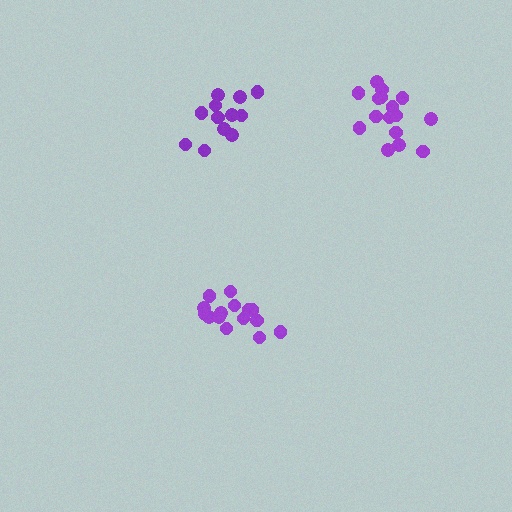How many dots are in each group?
Group 1: 15 dots, Group 2: 12 dots, Group 3: 16 dots (43 total).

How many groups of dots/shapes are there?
There are 3 groups.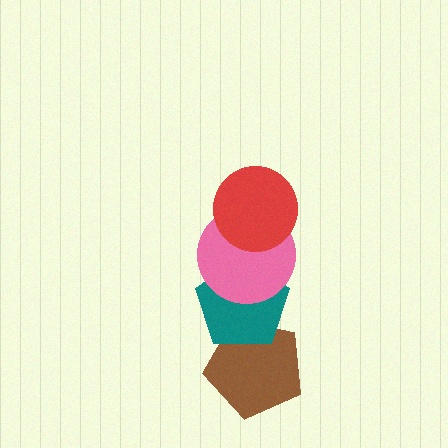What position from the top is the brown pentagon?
The brown pentagon is 4th from the top.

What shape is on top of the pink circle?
The red circle is on top of the pink circle.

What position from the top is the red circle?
The red circle is 1st from the top.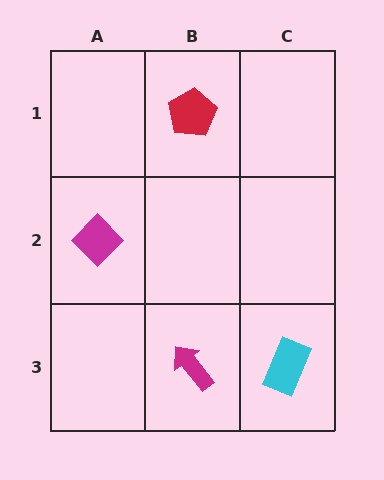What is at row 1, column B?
A red pentagon.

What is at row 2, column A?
A magenta diamond.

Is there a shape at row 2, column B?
No, that cell is empty.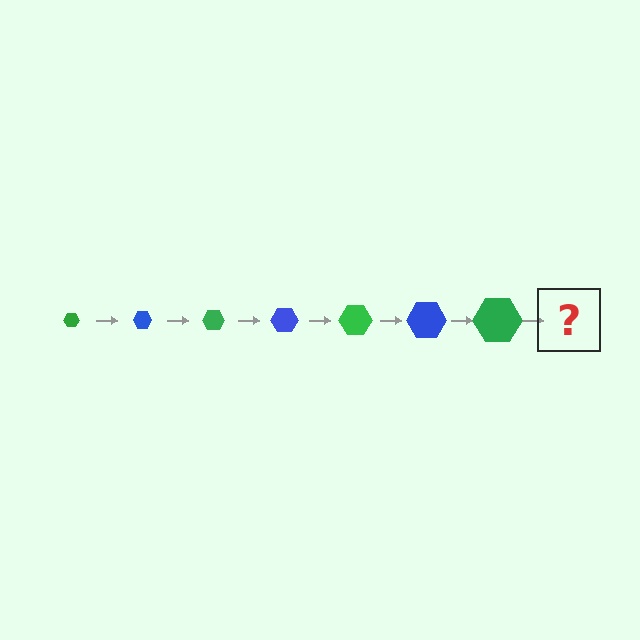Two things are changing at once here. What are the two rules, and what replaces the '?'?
The two rules are that the hexagon grows larger each step and the color cycles through green and blue. The '?' should be a blue hexagon, larger than the previous one.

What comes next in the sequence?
The next element should be a blue hexagon, larger than the previous one.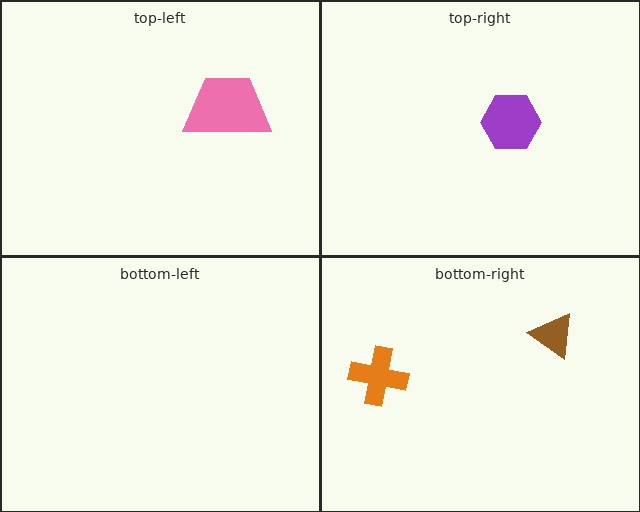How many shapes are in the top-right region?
1.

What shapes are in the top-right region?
The purple hexagon.